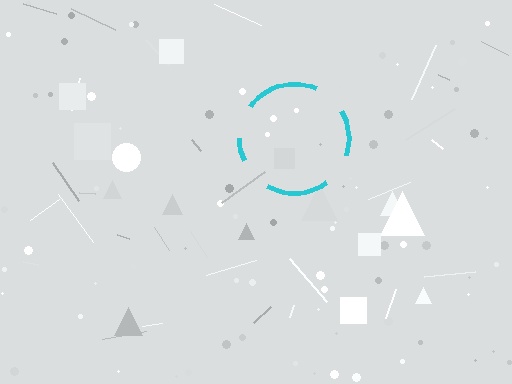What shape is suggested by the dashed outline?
The dashed outline suggests a circle.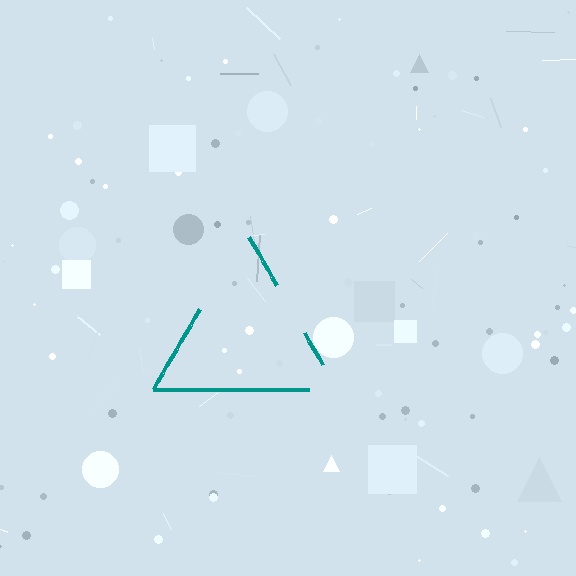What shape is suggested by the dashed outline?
The dashed outline suggests a triangle.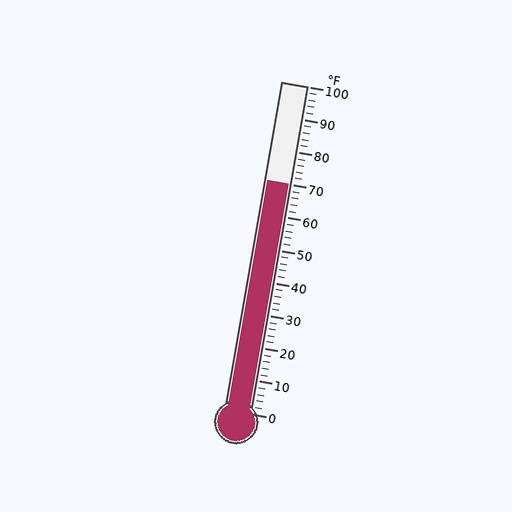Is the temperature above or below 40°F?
The temperature is above 40°F.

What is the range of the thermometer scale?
The thermometer scale ranges from 0°F to 100°F.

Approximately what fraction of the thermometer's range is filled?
The thermometer is filled to approximately 70% of its range.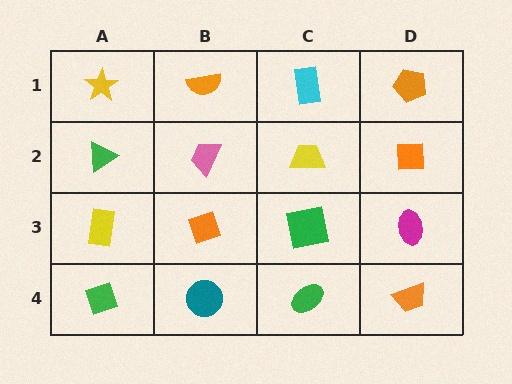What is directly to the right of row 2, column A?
A pink trapezoid.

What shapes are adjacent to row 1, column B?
A pink trapezoid (row 2, column B), a yellow star (row 1, column A), a cyan rectangle (row 1, column C).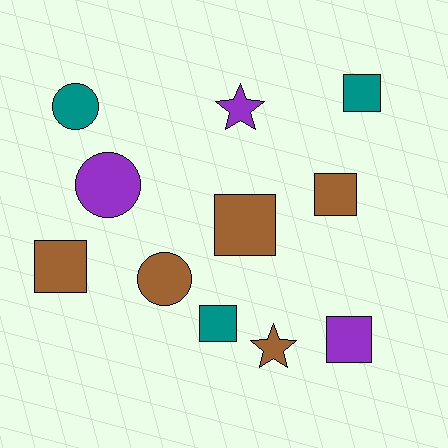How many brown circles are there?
There is 1 brown circle.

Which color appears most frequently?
Brown, with 5 objects.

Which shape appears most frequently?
Square, with 6 objects.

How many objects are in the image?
There are 11 objects.